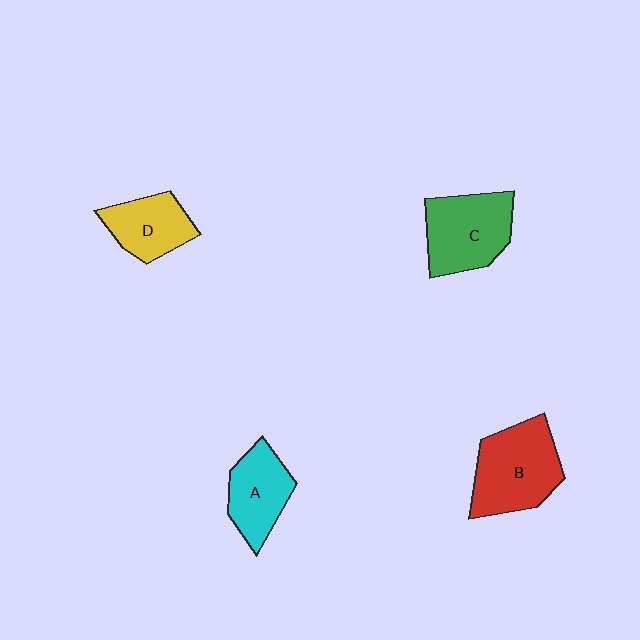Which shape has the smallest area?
Shape D (yellow).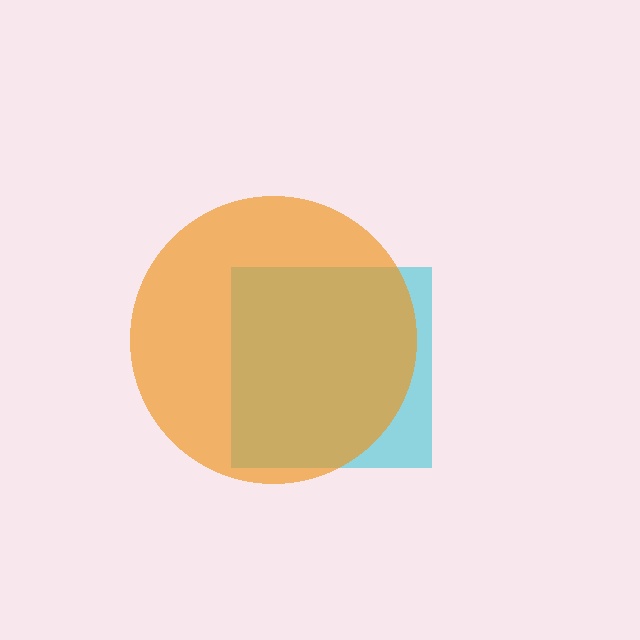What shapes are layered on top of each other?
The layered shapes are: a cyan square, an orange circle.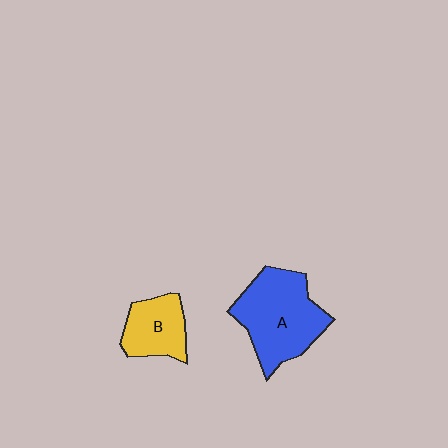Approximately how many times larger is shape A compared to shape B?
Approximately 1.8 times.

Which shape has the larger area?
Shape A (blue).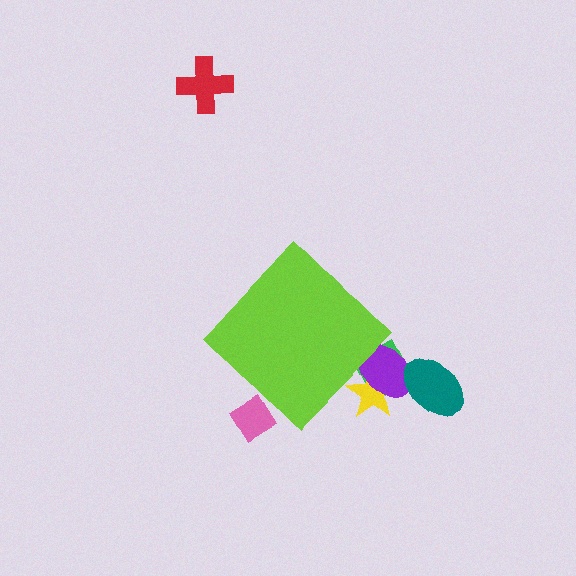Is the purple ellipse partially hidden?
Yes, the purple ellipse is partially hidden behind the lime diamond.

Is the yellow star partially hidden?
Yes, the yellow star is partially hidden behind the lime diamond.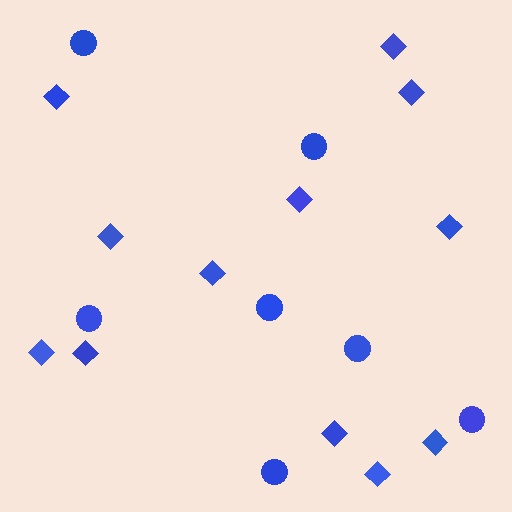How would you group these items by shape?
There are 2 groups: one group of diamonds (12) and one group of circles (7).